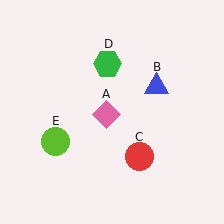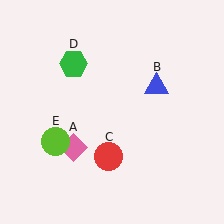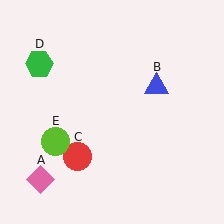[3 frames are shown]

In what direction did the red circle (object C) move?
The red circle (object C) moved left.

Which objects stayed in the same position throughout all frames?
Blue triangle (object B) and lime circle (object E) remained stationary.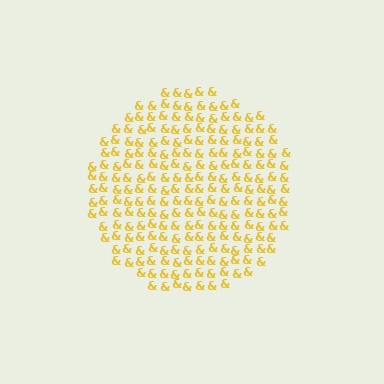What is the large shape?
The large shape is a circle.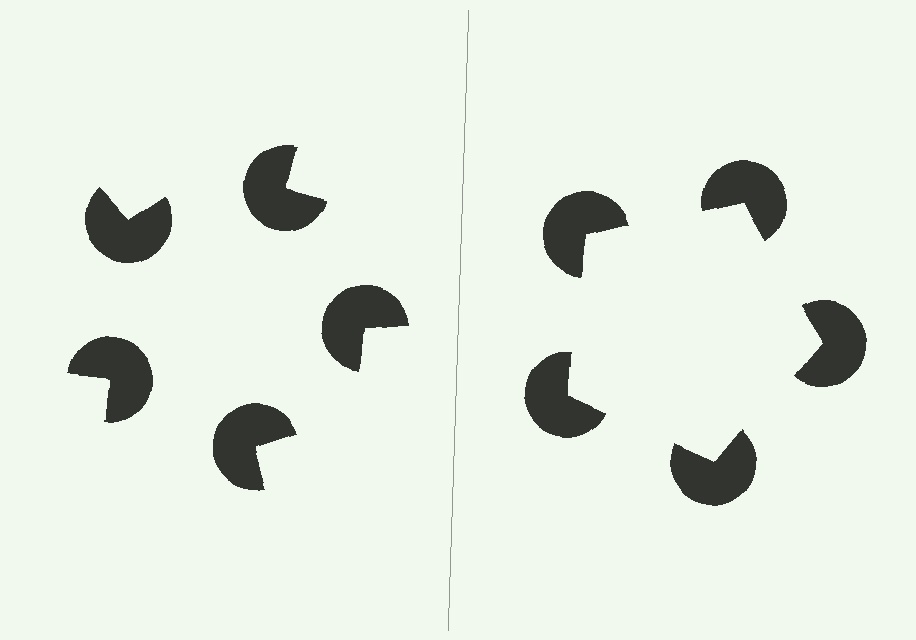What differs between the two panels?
The pac-man discs are positioned identically on both sides; only the wedge orientations differ. On the right they align to a pentagon; on the left they are misaligned.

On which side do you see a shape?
An illusory pentagon appears on the right side. On the left side the wedge cuts are rotated, so no coherent shape forms.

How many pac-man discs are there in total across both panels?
10 — 5 on each side.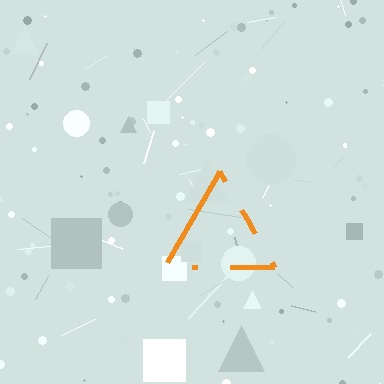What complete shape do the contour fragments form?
The contour fragments form a triangle.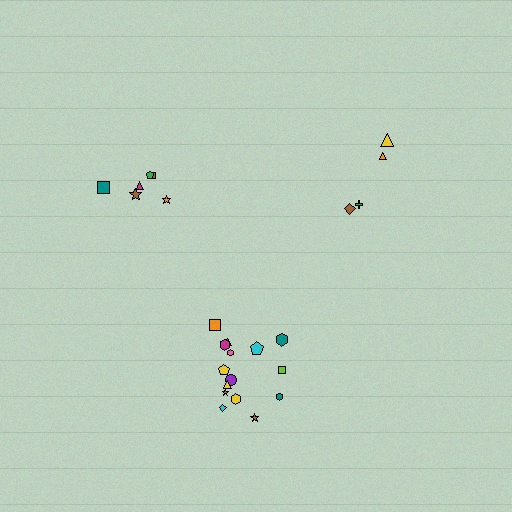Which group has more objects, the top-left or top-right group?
The top-left group.